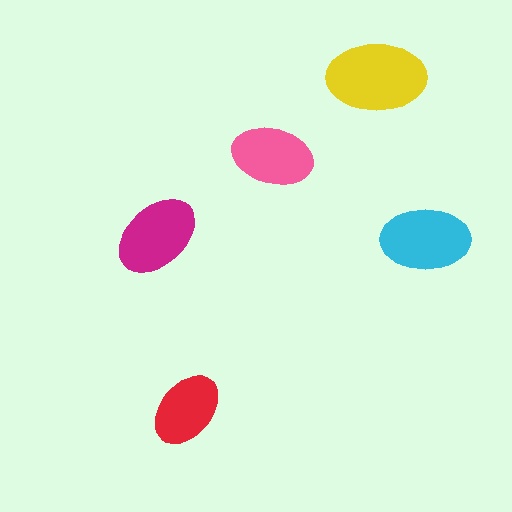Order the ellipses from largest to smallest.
the yellow one, the cyan one, the magenta one, the pink one, the red one.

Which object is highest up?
The yellow ellipse is topmost.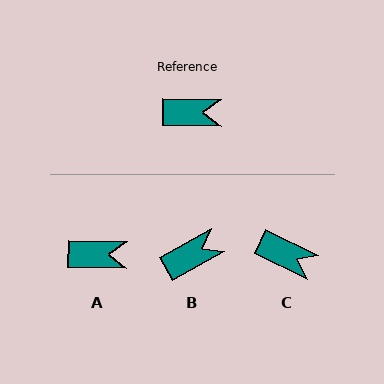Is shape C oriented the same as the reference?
No, it is off by about 25 degrees.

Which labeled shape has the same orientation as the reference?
A.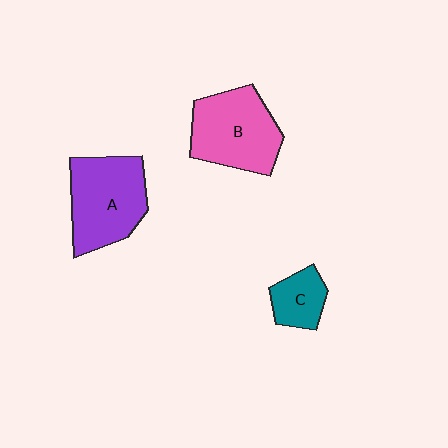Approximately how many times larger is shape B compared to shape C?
Approximately 2.3 times.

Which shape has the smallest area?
Shape C (teal).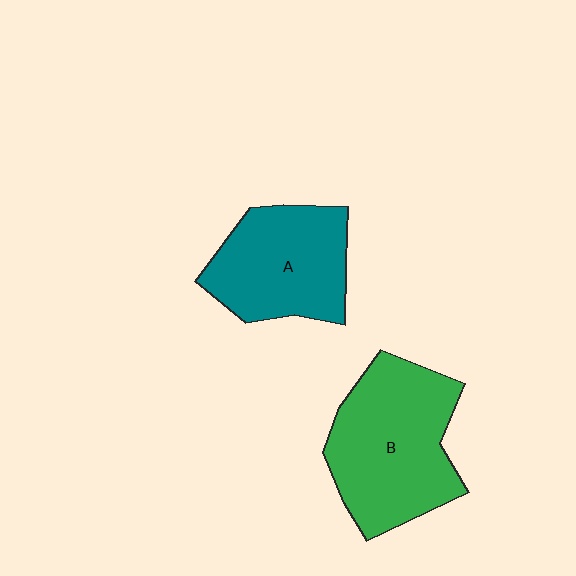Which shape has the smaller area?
Shape A (teal).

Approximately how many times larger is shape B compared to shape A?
Approximately 1.3 times.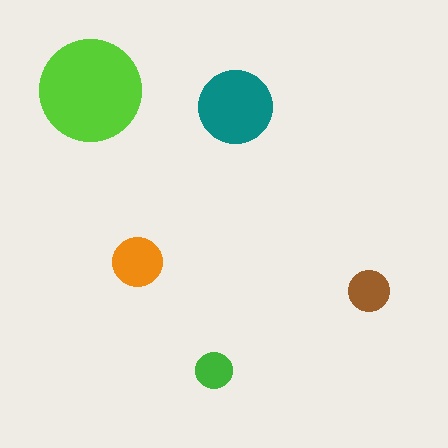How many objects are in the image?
There are 5 objects in the image.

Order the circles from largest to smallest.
the lime one, the teal one, the orange one, the brown one, the green one.